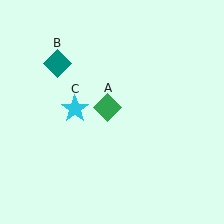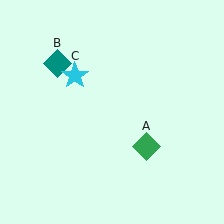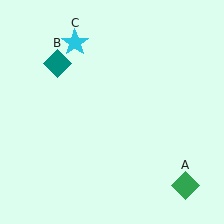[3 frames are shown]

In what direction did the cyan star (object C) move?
The cyan star (object C) moved up.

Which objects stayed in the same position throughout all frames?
Teal diamond (object B) remained stationary.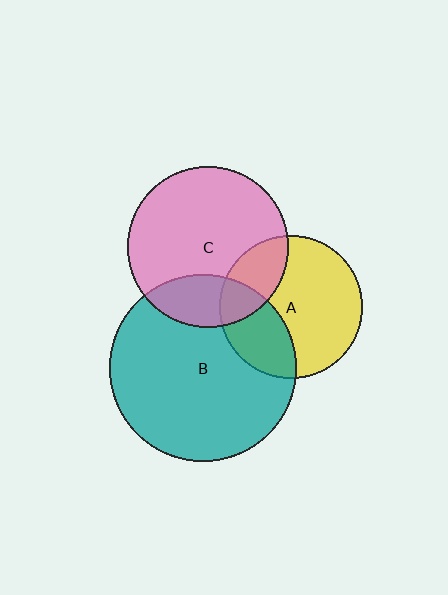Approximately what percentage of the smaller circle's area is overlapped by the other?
Approximately 25%.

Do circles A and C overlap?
Yes.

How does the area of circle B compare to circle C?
Approximately 1.3 times.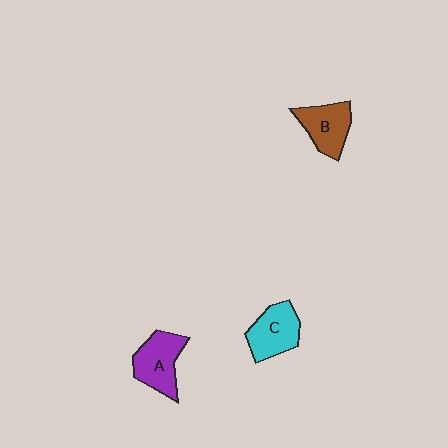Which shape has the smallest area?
Shape B (brown).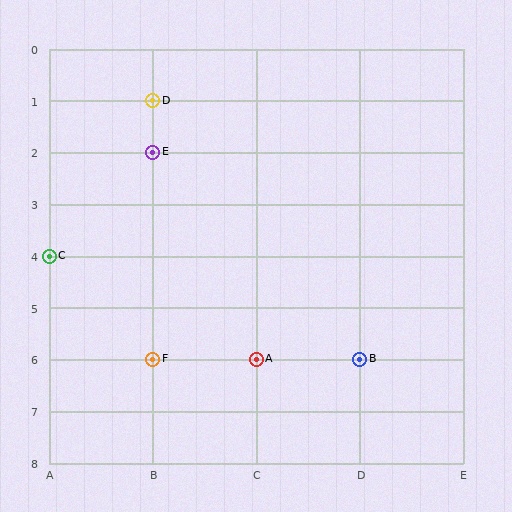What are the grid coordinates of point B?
Point B is at grid coordinates (D, 6).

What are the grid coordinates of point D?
Point D is at grid coordinates (B, 1).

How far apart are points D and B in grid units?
Points D and B are 2 columns and 5 rows apart (about 5.4 grid units diagonally).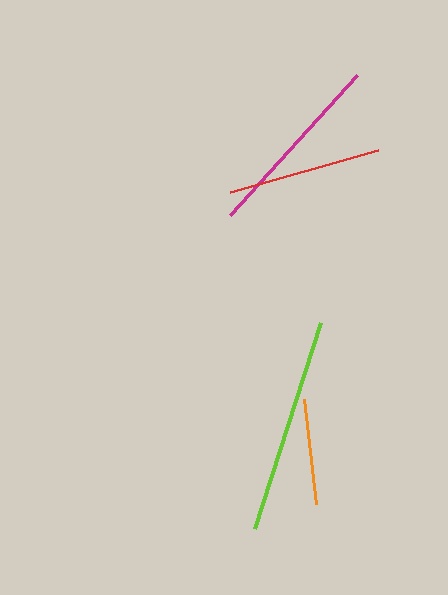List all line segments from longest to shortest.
From longest to shortest: lime, magenta, red, orange.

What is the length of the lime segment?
The lime segment is approximately 217 pixels long.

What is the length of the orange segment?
The orange segment is approximately 106 pixels long.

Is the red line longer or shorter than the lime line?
The lime line is longer than the red line.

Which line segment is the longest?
The lime line is the longest at approximately 217 pixels.